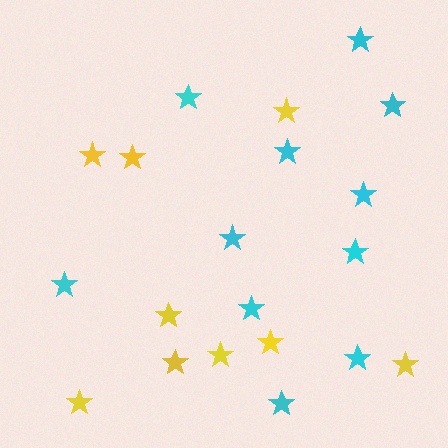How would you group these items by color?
There are 2 groups: one group of cyan stars (11) and one group of yellow stars (9).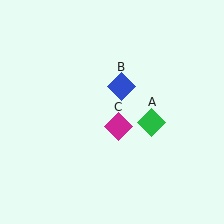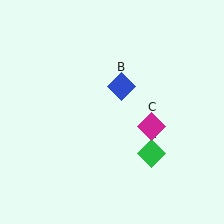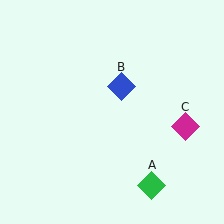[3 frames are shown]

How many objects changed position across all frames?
2 objects changed position: green diamond (object A), magenta diamond (object C).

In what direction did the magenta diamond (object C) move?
The magenta diamond (object C) moved right.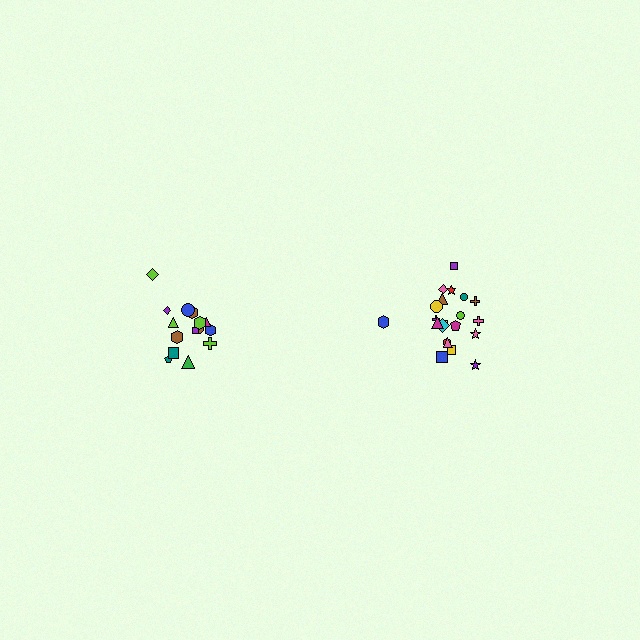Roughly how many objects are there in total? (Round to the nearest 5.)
Roughly 35 objects in total.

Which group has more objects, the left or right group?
The right group.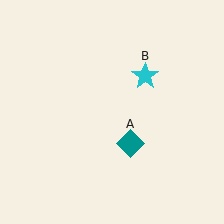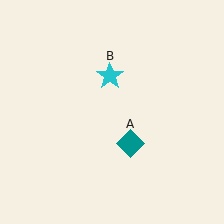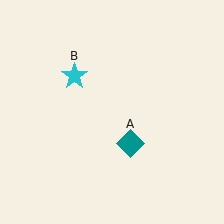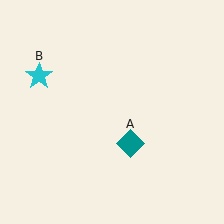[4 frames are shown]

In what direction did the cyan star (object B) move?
The cyan star (object B) moved left.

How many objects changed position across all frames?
1 object changed position: cyan star (object B).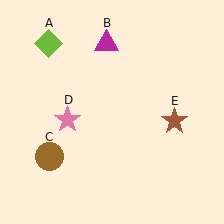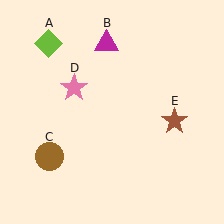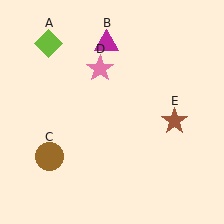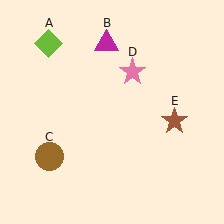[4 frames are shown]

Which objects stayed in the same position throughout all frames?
Lime diamond (object A) and magenta triangle (object B) and brown circle (object C) and brown star (object E) remained stationary.